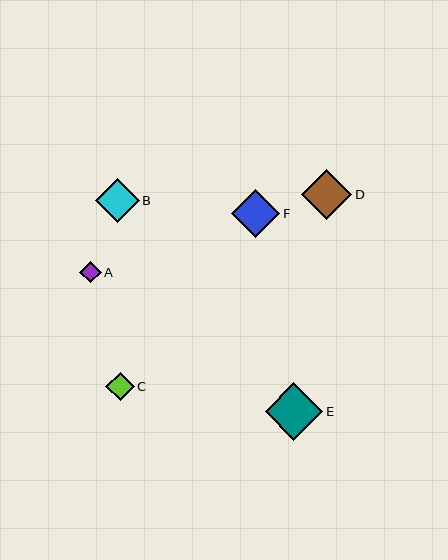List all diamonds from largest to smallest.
From largest to smallest: E, D, F, B, C, A.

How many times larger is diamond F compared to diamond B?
Diamond F is approximately 1.1 times the size of diamond B.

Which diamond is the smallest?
Diamond A is the smallest with a size of approximately 22 pixels.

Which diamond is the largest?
Diamond E is the largest with a size of approximately 58 pixels.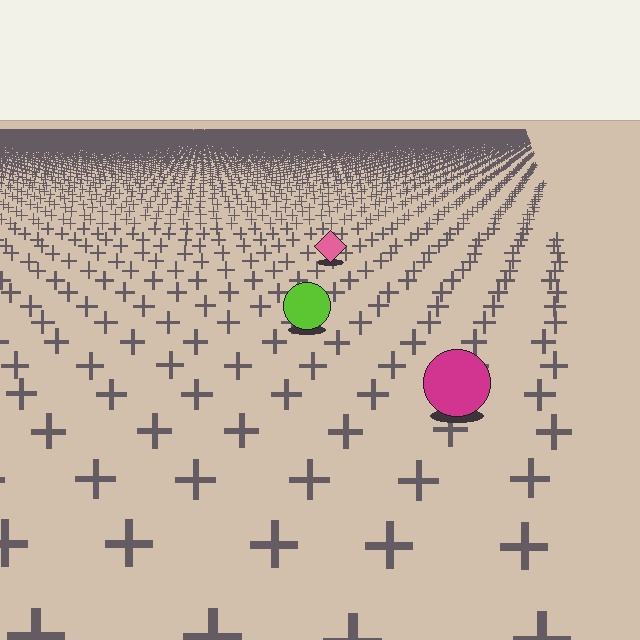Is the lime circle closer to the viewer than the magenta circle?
No. The magenta circle is closer — you can tell from the texture gradient: the ground texture is coarser near it.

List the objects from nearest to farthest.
From nearest to farthest: the magenta circle, the lime circle, the pink diamond.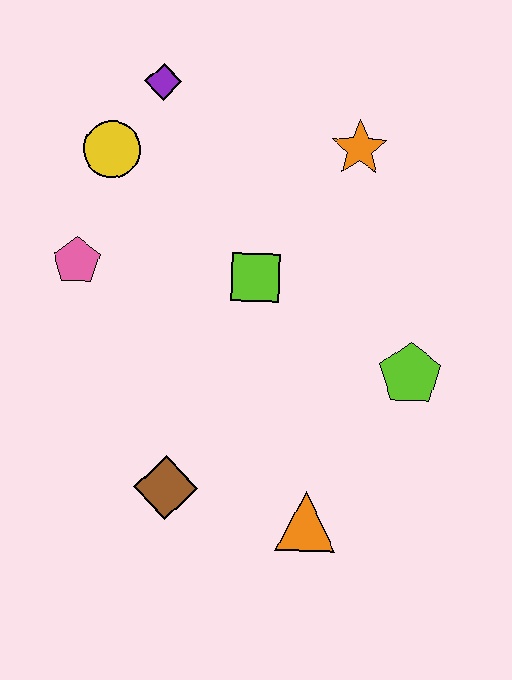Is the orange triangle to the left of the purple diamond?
No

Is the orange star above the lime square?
Yes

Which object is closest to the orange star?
The lime square is closest to the orange star.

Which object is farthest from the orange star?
The brown diamond is farthest from the orange star.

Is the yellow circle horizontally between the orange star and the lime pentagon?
No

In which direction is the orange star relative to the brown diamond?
The orange star is above the brown diamond.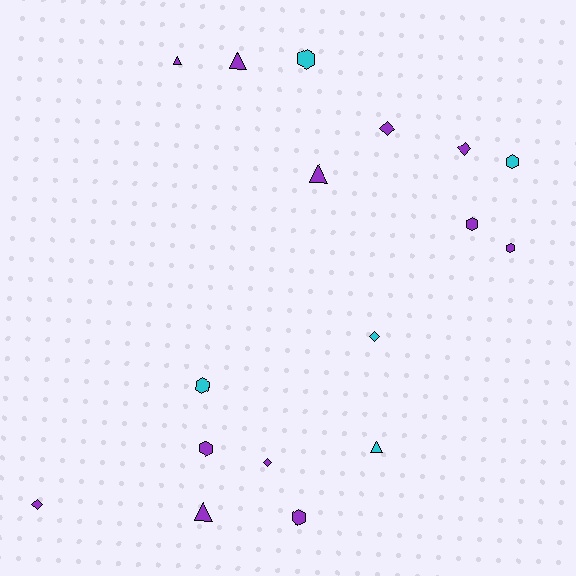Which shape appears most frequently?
Hexagon, with 7 objects.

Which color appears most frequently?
Purple, with 12 objects.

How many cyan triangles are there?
There is 1 cyan triangle.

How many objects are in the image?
There are 17 objects.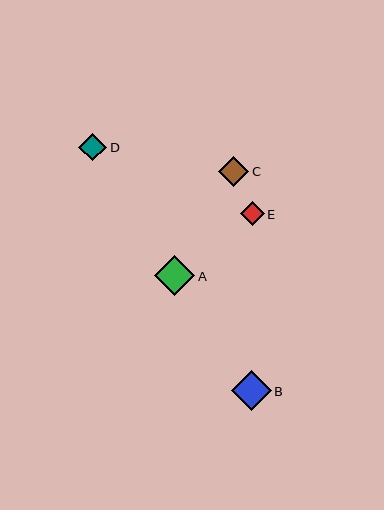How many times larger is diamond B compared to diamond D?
Diamond B is approximately 1.4 times the size of diamond D.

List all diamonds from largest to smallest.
From largest to smallest: B, A, C, D, E.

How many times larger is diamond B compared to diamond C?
Diamond B is approximately 1.3 times the size of diamond C.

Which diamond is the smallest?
Diamond E is the smallest with a size of approximately 24 pixels.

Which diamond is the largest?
Diamond B is the largest with a size of approximately 40 pixels.